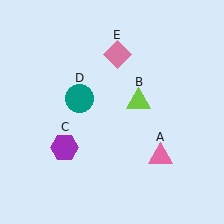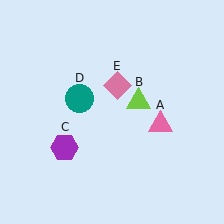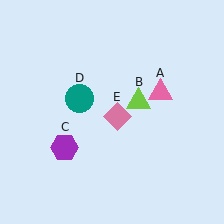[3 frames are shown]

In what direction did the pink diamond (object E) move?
The pink diamond (object E) moved down.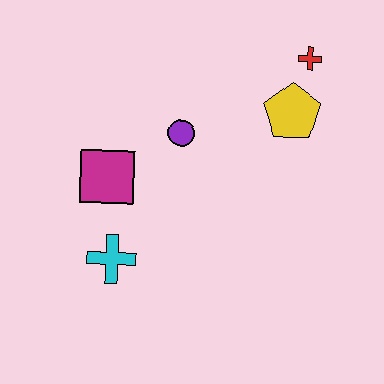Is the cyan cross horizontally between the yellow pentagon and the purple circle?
No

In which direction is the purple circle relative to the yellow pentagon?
The purple circle is to the left of the yellow pentagon.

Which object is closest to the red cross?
The yellow pentagon is closest to the red cross.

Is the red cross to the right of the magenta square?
Yes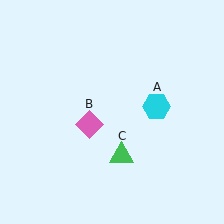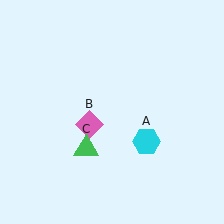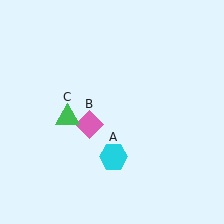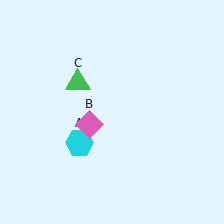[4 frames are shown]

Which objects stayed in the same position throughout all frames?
Pink diamond (object B) remained stationary.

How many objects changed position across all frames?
2 objects changed position: cyan hexagon (object A), green triangle (object C).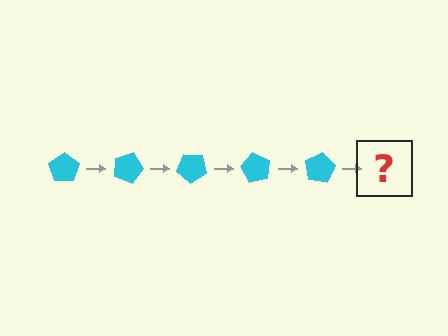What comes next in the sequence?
The next element should be a cyan pentagon rotated 100 degrees.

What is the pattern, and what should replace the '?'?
The pattern is that the pentagon rotates 20 degrees each step. The '?' should be a cyan pentagon rotated 100 degrees.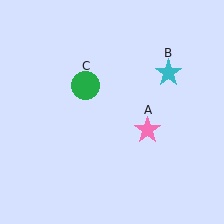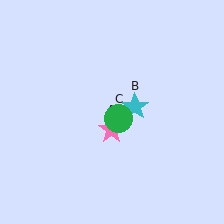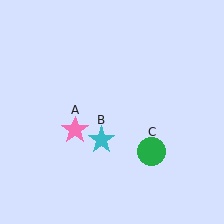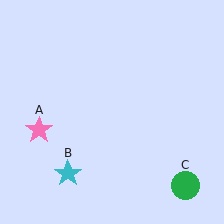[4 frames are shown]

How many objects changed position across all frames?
3 objects changed position: pink star (object A), cyan star (object B), green circle (object C).